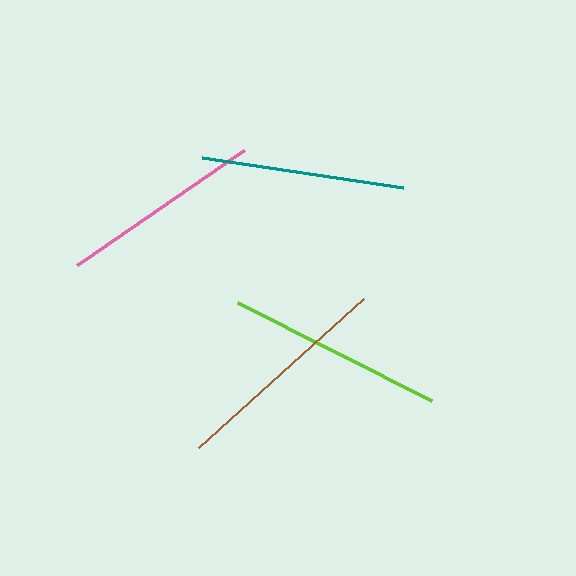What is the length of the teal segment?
The teal segment is approximately 203 pixels long.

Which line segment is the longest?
The brown line is the longest at approximately 223 pixels.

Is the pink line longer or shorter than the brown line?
The brown line is longer than the pink line.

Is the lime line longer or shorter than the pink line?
The lime line is longer than the pink line.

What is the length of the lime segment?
The lime segment is approximately 217 pixels long.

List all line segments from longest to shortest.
From longest to shortest: brown, lime, teal, pink.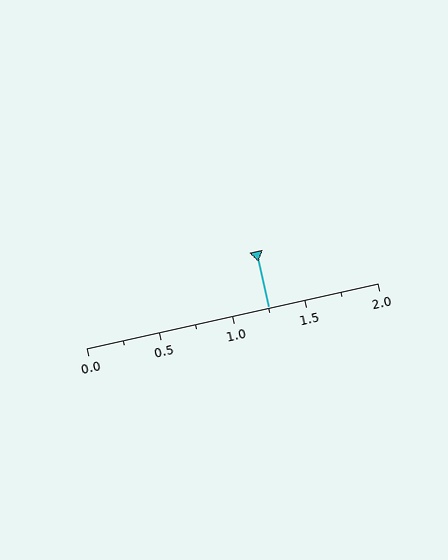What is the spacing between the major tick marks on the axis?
The major ticks are spaced 0.5 apart.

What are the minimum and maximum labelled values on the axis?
The axis runs from 0.0 to 2.0.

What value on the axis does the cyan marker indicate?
The marker indicates approximately 1.25.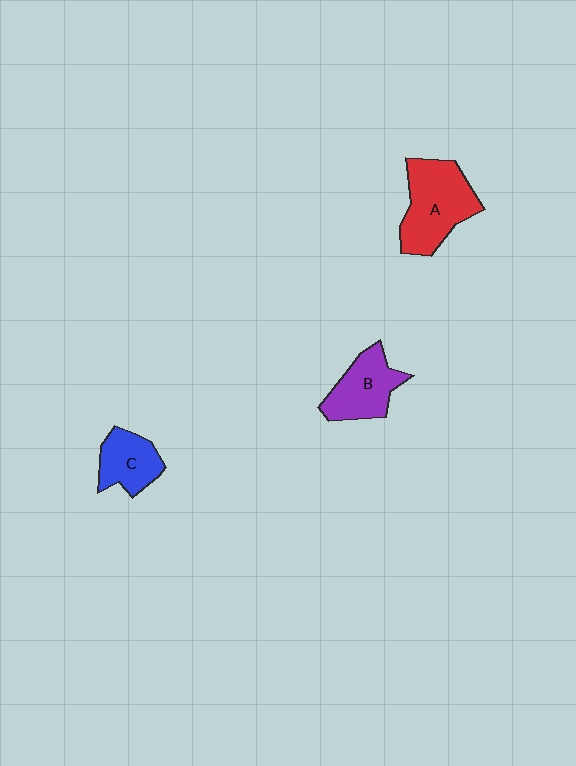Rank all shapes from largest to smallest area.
From largest to smallest: A (red), B (purple), C (blue).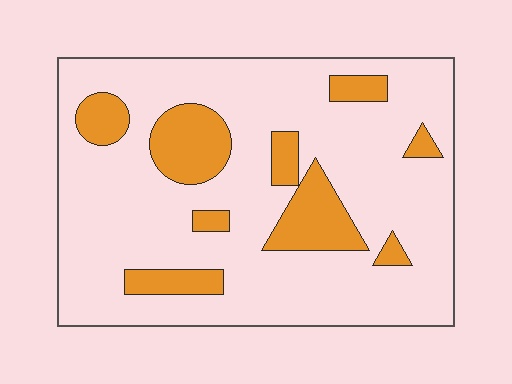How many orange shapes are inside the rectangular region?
9.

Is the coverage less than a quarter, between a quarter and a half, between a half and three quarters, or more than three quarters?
Less than a quarter.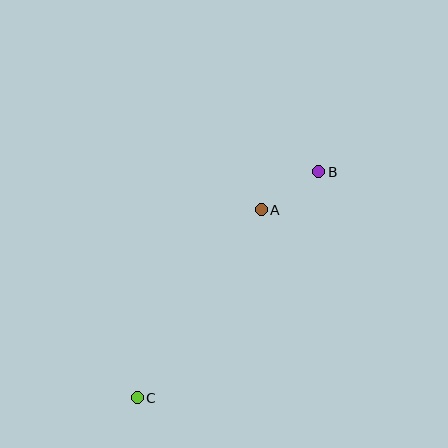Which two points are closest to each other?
Points A and B are closest to each other.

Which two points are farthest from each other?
Points B and C are farthest from each other.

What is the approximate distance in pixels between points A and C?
The distance between A and C is approximately 225 pixels.